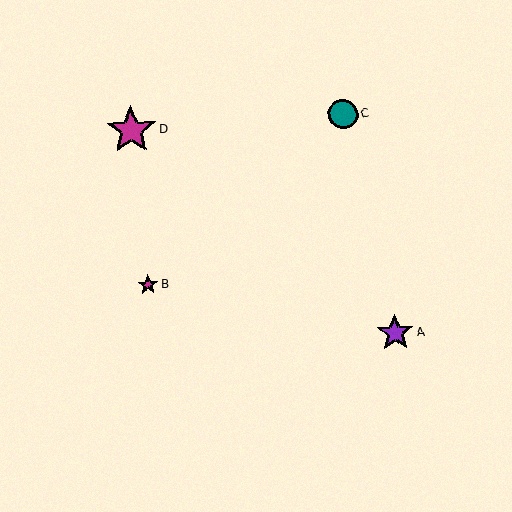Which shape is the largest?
The magenta star (labeled D) is the largest.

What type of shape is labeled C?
Shape C is a teal circle.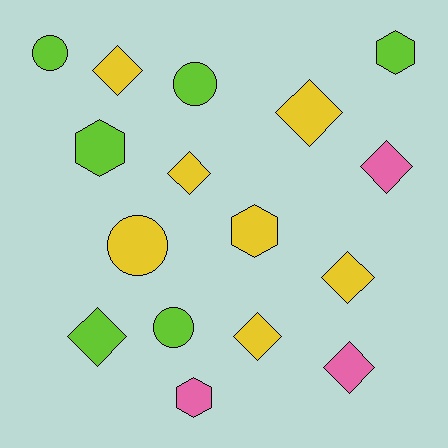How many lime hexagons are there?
There are 2 lime hexagons.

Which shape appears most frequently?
Diamond, with 8 objects.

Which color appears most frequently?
Yellow, with 7 objects.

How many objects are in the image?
There are 16 objects.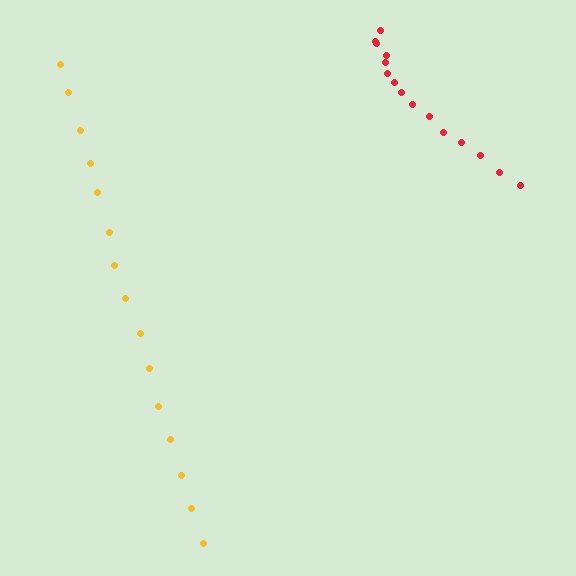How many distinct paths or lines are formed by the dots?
There are 2 distinct paths.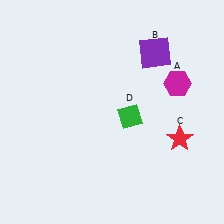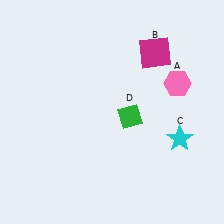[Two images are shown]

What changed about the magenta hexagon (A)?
In Image 1, A is magenta. In Image 2, it changed to pink.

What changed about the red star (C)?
In Image 1, C is red. In Image 2, it changed to cyan.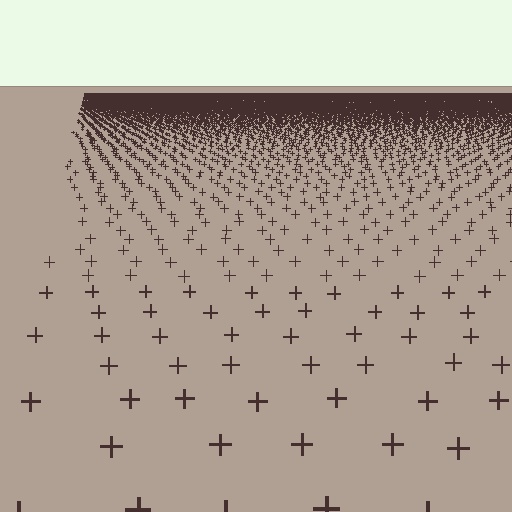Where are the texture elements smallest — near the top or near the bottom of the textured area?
Near the top.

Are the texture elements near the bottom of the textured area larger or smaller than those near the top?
Larger. Near the bottom, elements are closer to the viewer and appear at a bigger on-screen size.